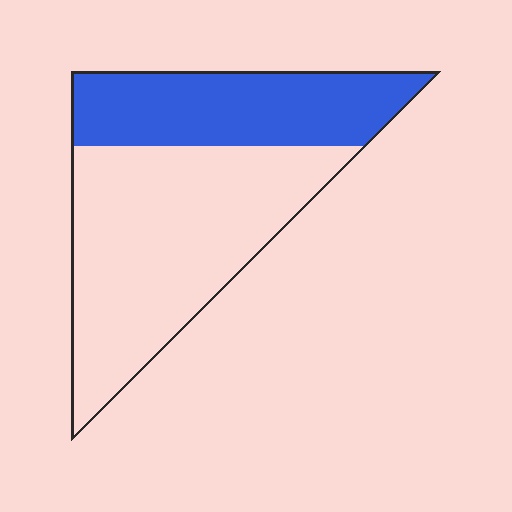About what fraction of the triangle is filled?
About three eighths (3/8).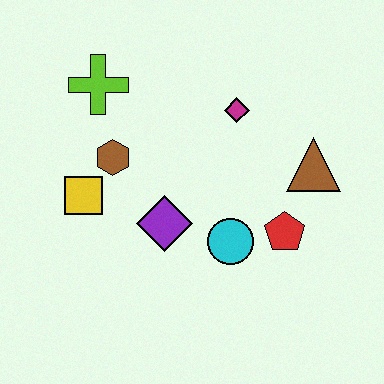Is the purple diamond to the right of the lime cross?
Yes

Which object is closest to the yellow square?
The brown hexagon is closest to the yellow square.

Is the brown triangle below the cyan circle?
No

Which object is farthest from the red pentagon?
The lime cross is farthest from the red pentagon.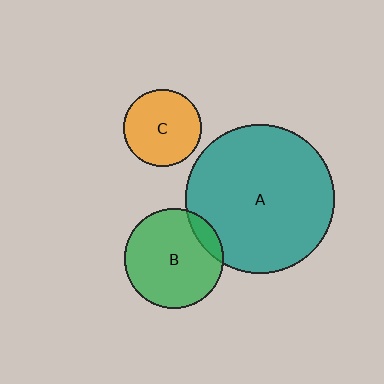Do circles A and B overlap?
Yes.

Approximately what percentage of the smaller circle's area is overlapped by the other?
Approximately 10%.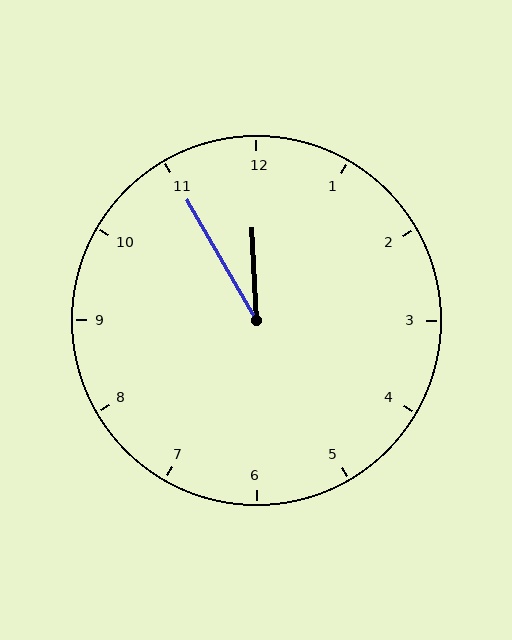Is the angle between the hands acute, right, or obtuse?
It is acute.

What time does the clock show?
11:55.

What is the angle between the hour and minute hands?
Approximately 28 degrees.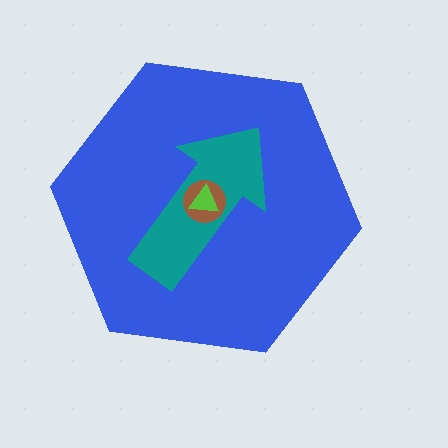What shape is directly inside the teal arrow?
The brown circle.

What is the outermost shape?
The blue hexagon.